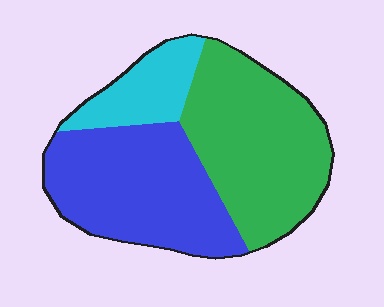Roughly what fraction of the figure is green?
Green takes up about two fifths (2/5) of the figure.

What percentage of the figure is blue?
Blue covers around 40% of the figure.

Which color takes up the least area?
Cyan, at roughly 15%.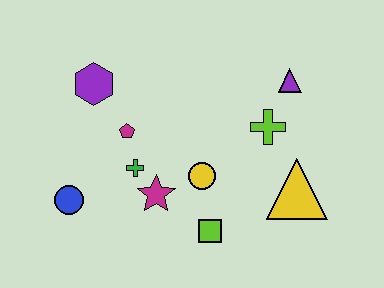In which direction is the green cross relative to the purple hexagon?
The green cross is below the purple hexagon.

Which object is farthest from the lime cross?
The blue circle is farthest from the lime cross.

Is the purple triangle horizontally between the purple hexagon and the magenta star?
No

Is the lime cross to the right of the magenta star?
Yes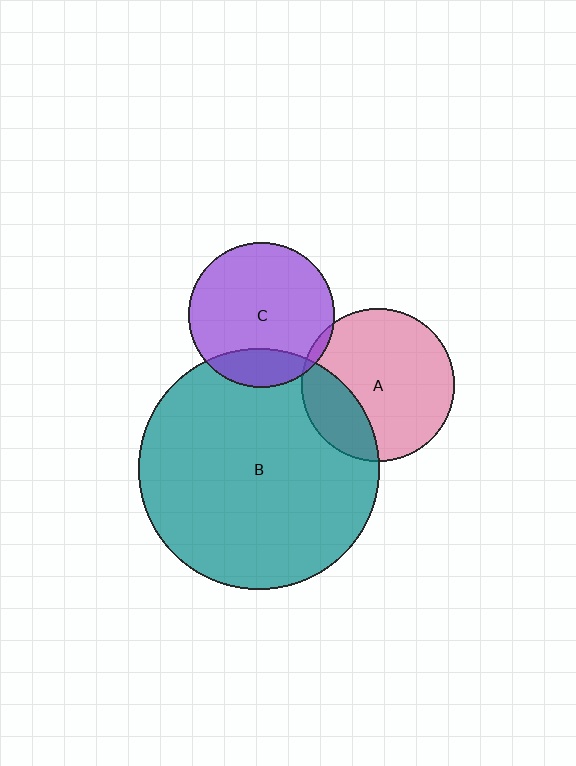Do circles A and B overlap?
Yes.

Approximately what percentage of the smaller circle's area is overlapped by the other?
Approximately 25%.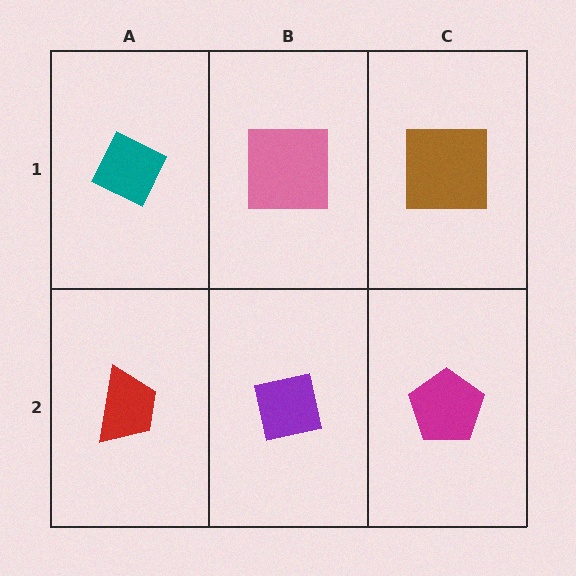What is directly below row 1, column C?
A magenta pentagon.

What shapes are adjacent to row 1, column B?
A purple square (row 2, column B), a teal diamond (row 1, column A), a brown square (row 1, column C).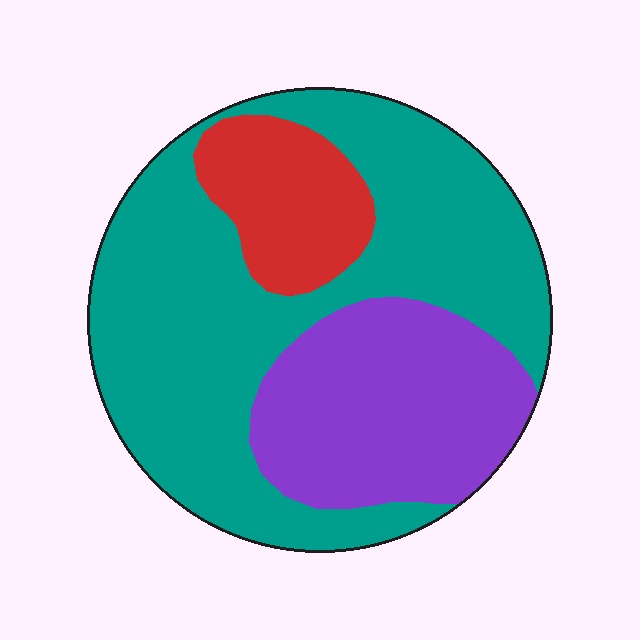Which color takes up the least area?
Red, at roughly 15%.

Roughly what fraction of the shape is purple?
Purple covers 28% of the shape.